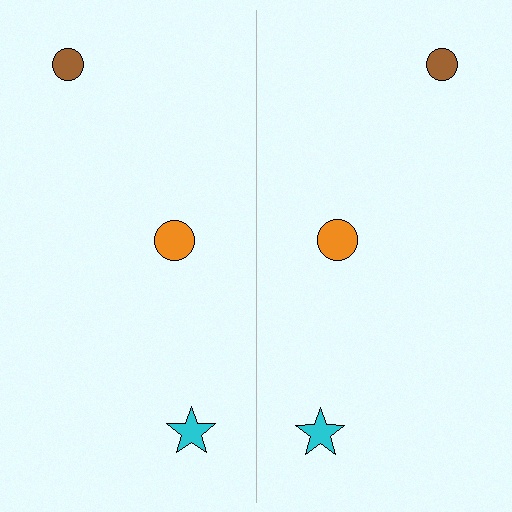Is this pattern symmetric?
Yes, this pattern has bilateral (reflection) symmetry.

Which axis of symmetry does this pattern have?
The pattern has a vertical axis of symmetry running through the center of the image.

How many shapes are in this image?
There are 6 shapes in this image.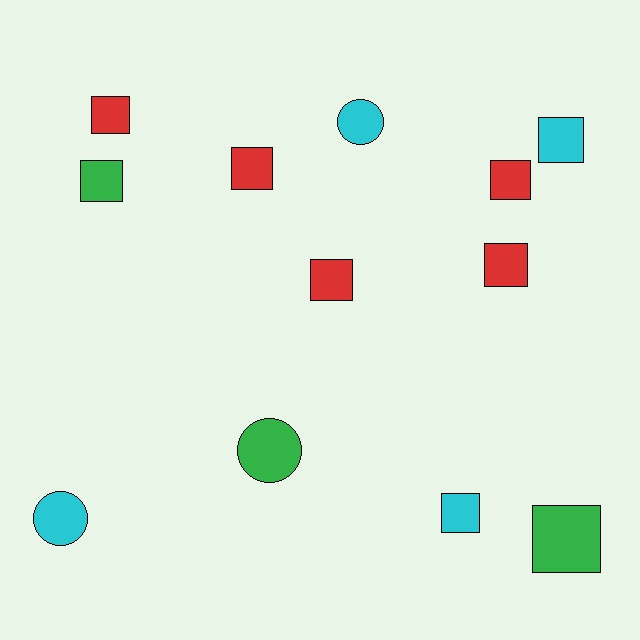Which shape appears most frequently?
Square, with 9 objects.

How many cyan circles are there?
There are 2 cyan circles.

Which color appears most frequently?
Red, with 5 objects.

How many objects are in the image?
There are 12 objects.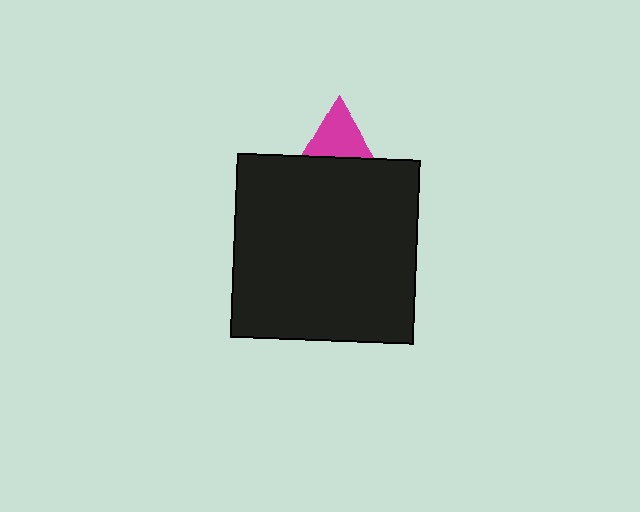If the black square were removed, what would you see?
You would see the complete magenta triangle.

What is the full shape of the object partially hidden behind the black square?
The partially hidden object is a magenta triangle.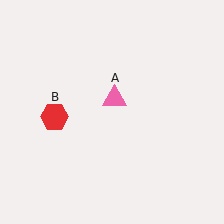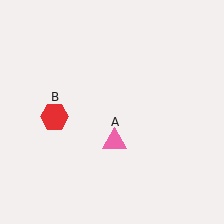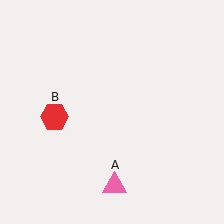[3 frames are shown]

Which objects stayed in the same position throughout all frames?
Red hexagon (object B) remained stationary.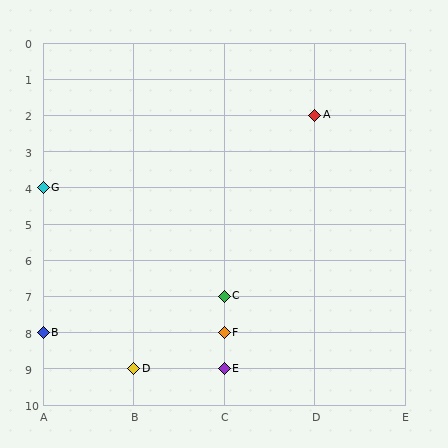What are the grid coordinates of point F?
Point F is at grid coordinates (C, 8).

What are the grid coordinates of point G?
Point G is at grid coordinates (A, 4).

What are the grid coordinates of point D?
Point D is at grid coordinates (B, 9).